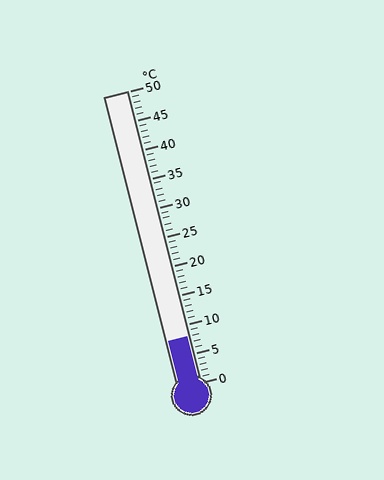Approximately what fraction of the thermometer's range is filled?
The thermometer is filled to approximately 15% of its range.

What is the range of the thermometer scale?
The thermometer scale ranges from 0°C to 50°C.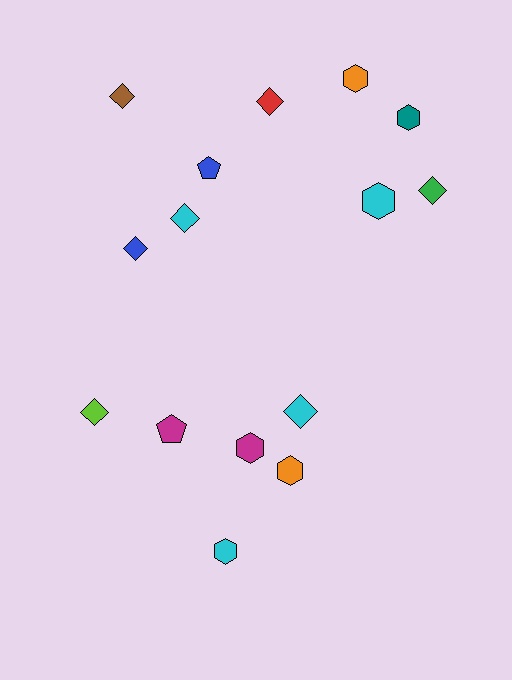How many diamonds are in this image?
There are 7 diamonds.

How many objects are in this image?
There are 15 objects.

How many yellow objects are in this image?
There are no yellow objects.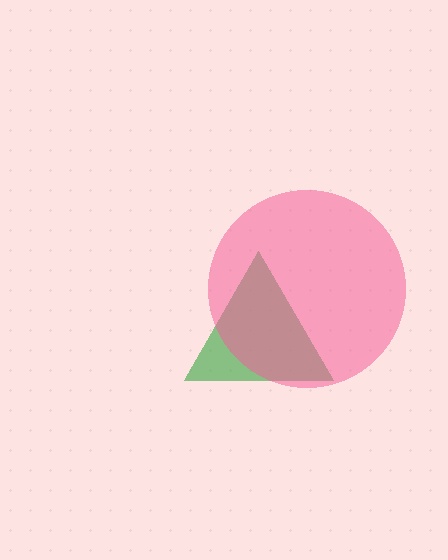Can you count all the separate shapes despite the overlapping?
Yes, there are 2 separate shapes.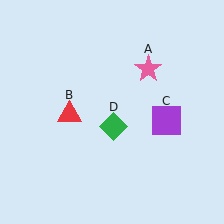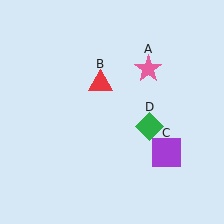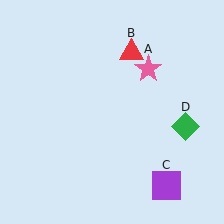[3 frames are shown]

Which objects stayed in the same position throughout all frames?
Pink star (object A) remained stationary.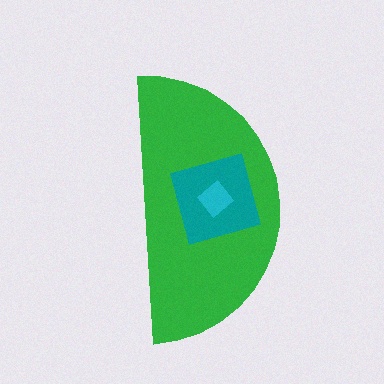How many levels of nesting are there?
3.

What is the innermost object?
The cyan diamond.